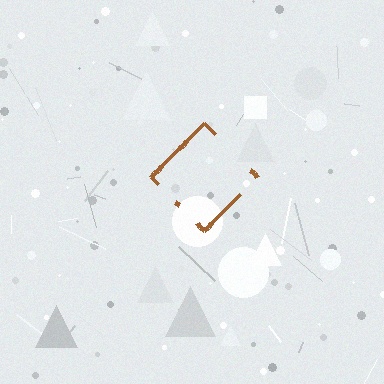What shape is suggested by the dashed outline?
The dashed outline suggests a diamond.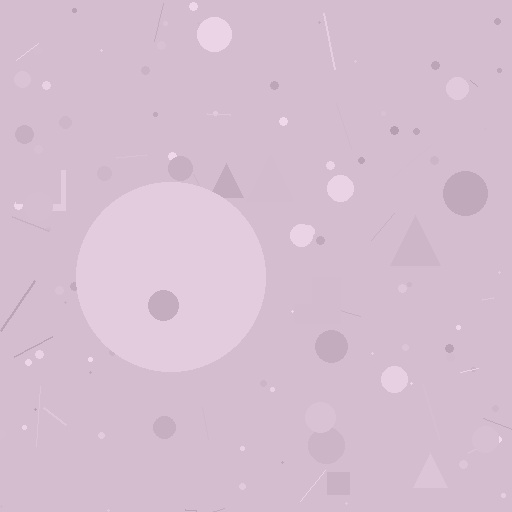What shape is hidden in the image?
A circle is hidden in the image.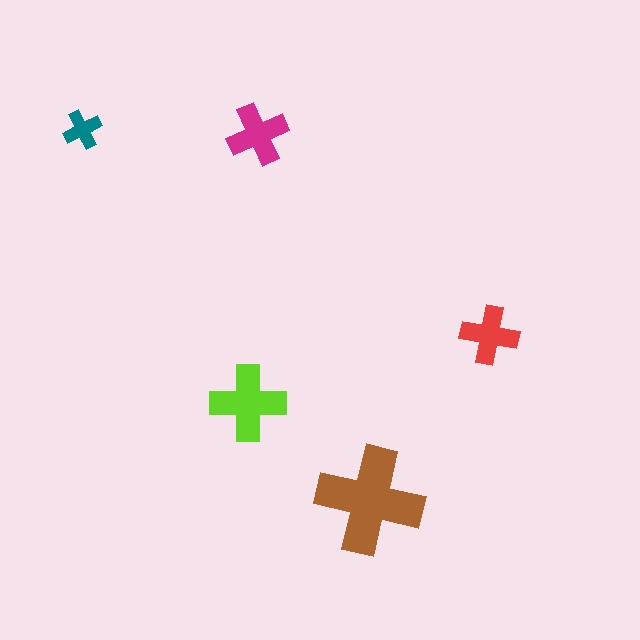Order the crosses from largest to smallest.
the brown one, the lime one, the magenta one, the red one, the teal one.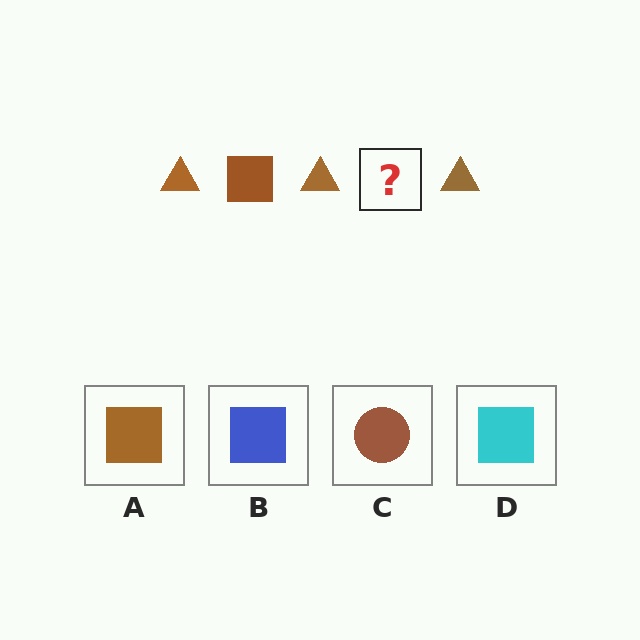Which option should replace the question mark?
Option A.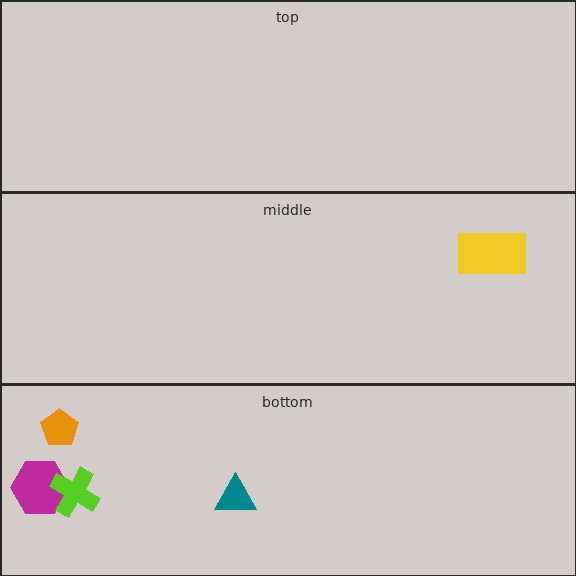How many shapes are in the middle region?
1.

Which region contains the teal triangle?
The bottom region.